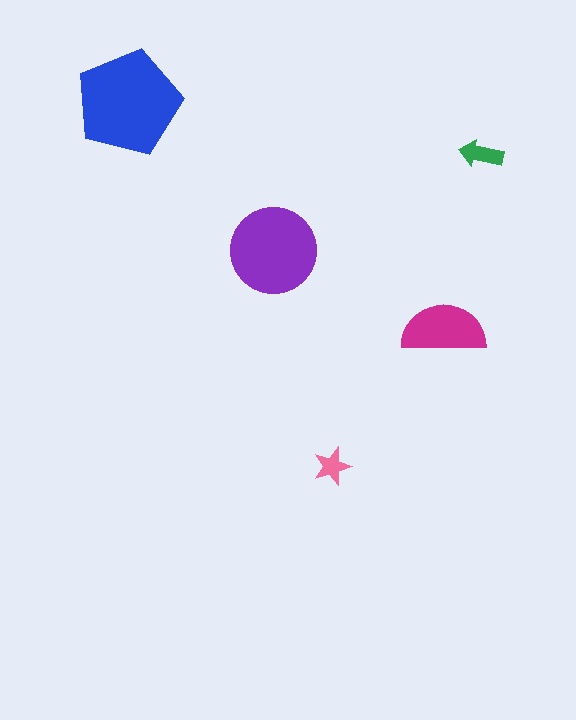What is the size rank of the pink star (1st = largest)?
5th.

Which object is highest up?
The blue pentagon is topmost.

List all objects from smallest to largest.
The pink star, the green arrow, the magenta semicircle, the purple circle, the blue pentagon.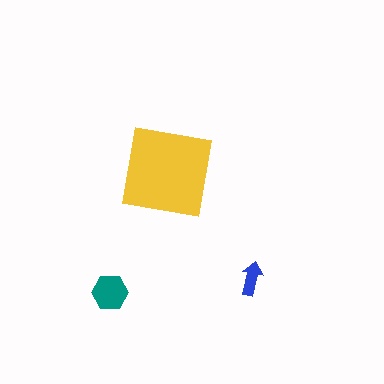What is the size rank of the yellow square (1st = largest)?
1st.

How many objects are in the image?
There are 3 objects in the image.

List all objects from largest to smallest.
The yellow square, the teal hexagon, the blue arrow.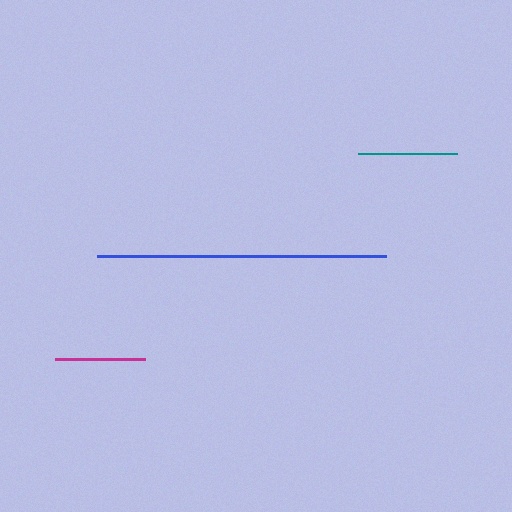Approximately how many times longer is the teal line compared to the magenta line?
The teal line is approximately 1.1 times the length of the magenta line.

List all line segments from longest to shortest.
From longest to shortest: blue, teal, magenta.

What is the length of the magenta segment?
The magenta segment is approximately 90 pixels long.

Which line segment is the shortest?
The magenta line is the shortest at approximately 90 pixels.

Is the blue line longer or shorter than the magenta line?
The blue line is longer than the magenta line.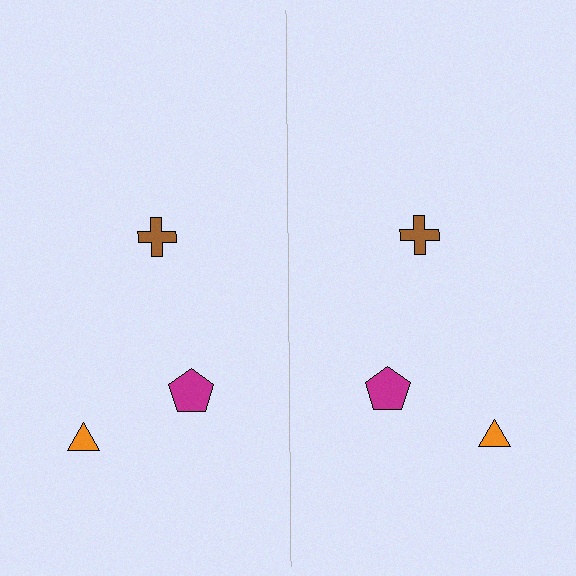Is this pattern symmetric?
Yes, this pattern has bilateral (reflection) symmetry.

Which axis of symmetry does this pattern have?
The pattern has a vertical axis of symmetry running through the center of the image.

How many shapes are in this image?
There are 6 shapes in this image.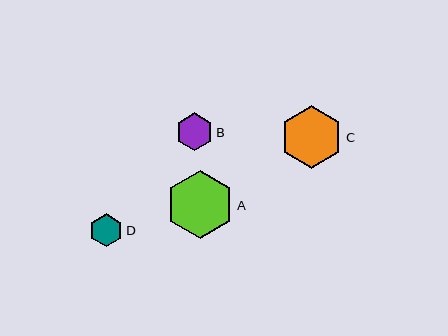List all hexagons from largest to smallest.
From largest to smallest: A, C, B, D.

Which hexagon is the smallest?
Hexagon D is the smallest with a size of approximately 33 pixels.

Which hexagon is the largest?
Hexagon A is the largest with a size of approximately 68 pixels.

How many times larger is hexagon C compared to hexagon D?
Hexagon C is approximately 1.9 times the size of hexagon D.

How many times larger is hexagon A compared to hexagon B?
Hexagon A is approximately 1.8 times the size of hexagon B.